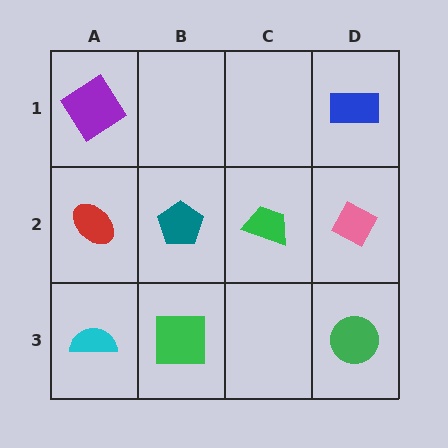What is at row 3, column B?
A green square.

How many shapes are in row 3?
3 shapes.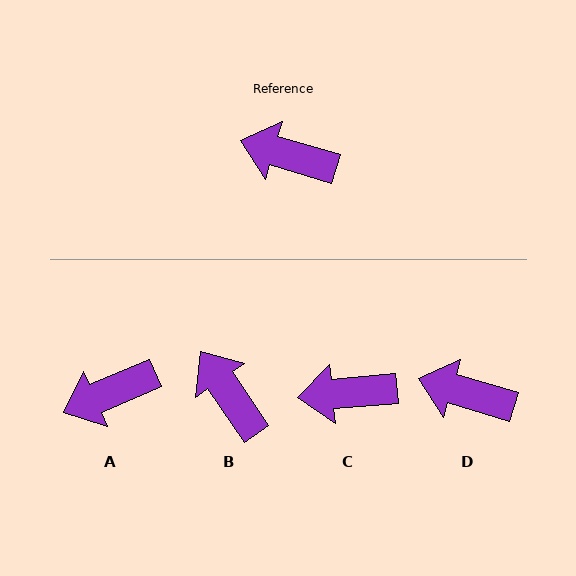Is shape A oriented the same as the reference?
No, it is off by about 40 degrees.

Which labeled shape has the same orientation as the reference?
D.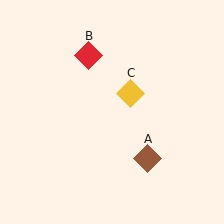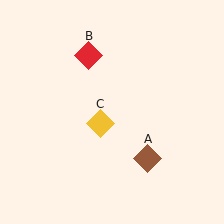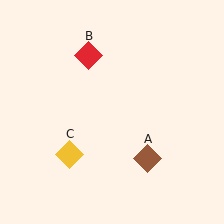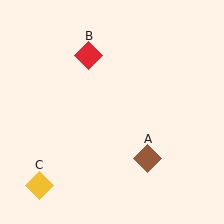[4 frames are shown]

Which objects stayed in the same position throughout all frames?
Brown diamond (object A) and red diamond (object B) remained stationary.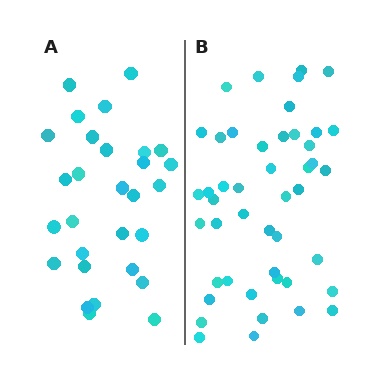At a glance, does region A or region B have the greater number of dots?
Region B (the right region) has more dots.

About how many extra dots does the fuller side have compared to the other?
Region B has approximately 15 more dots than region A.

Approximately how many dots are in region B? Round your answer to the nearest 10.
About 50 dots. (The exact count is 46, which rounds to 50.)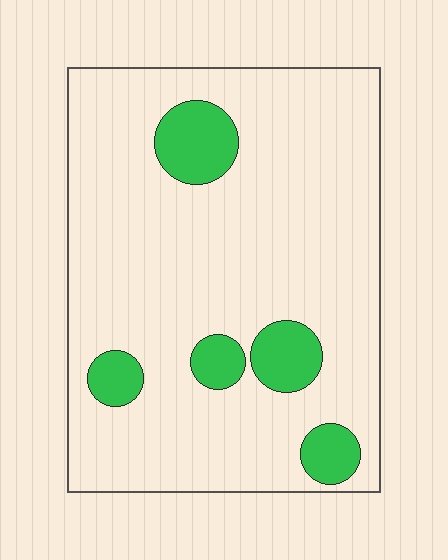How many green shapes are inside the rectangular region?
5.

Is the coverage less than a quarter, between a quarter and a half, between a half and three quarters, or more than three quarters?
Less than a quarter.